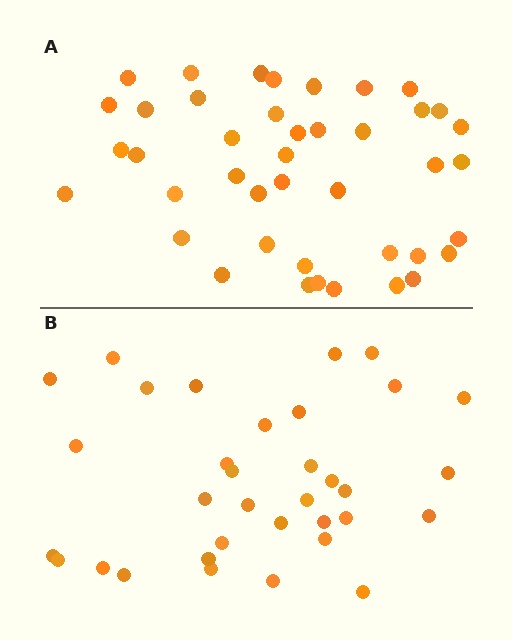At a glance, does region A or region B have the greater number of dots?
Region A (the top region) has more dots.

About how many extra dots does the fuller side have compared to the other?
Region A has roughly 8 or so more dots than region B.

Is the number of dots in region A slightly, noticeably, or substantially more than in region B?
Region A has only slightly more — the two regions are fairly close. The ratio is roughly 1.2 to 1.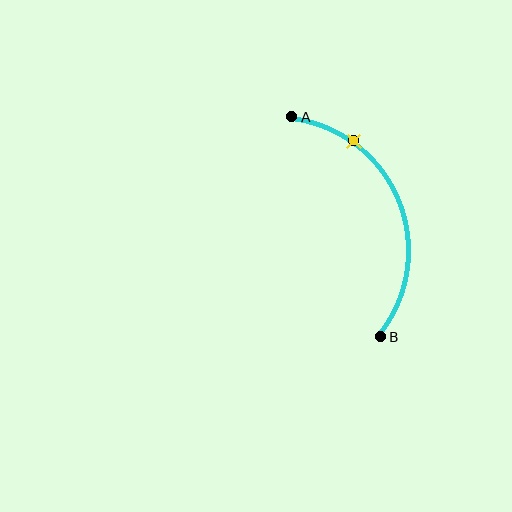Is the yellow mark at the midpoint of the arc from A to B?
No. The yellow mark lies on the arc but is closer to endpoint A. The arc midpoint would be at the point on the curve equidistant along the arc from both A and B.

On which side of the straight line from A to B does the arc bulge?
The arc bulges to the right of the straight line connecting A and B.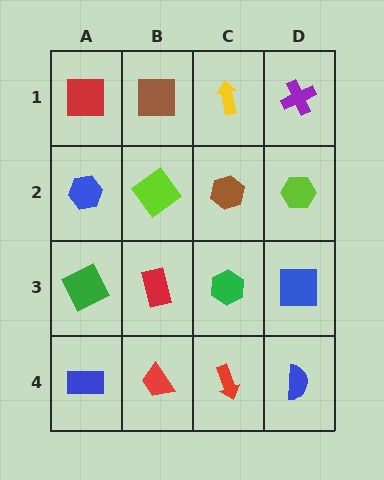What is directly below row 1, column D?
A lime hexagon.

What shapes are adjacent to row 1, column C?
A brown hexagon (row 2, column C), a brown square (row 1, column B), a purple cross (row 1, column D).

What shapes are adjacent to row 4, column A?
A green square (row 3, column A), a red trapezoid (row 4, column B).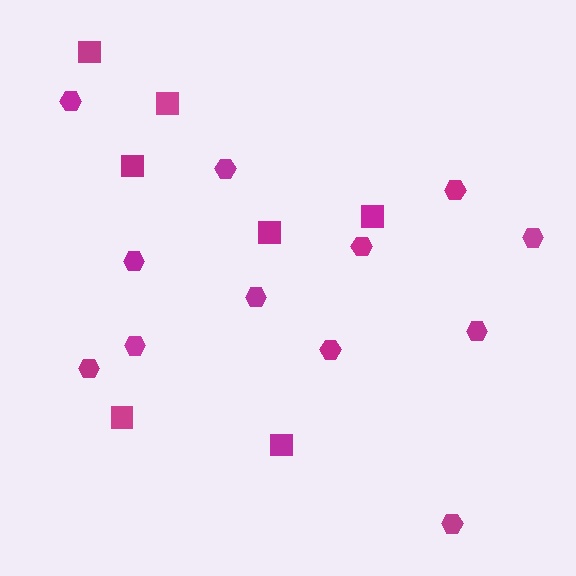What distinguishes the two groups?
There are 2 groups: one group of hexagons (12) and one group of squares (7).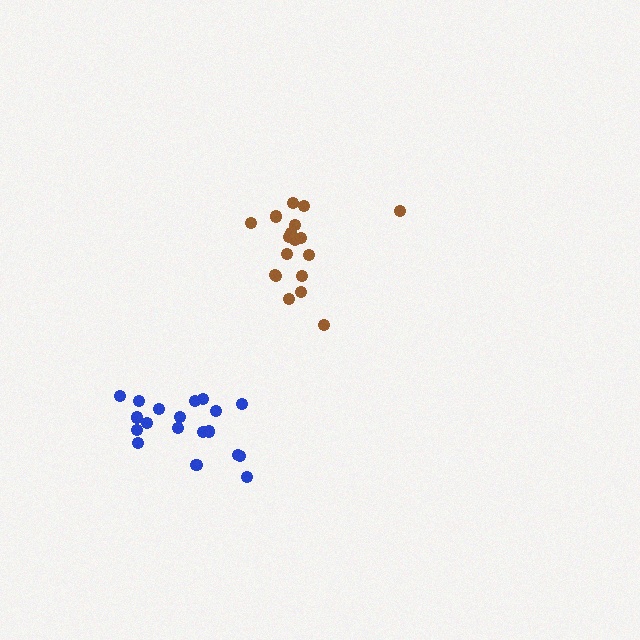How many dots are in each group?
Group 1: 19 dots, Group 2: 18 dots (37 total).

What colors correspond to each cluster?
The clusters are colored: blue, brown.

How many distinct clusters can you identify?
There are 2 distinct clusters.